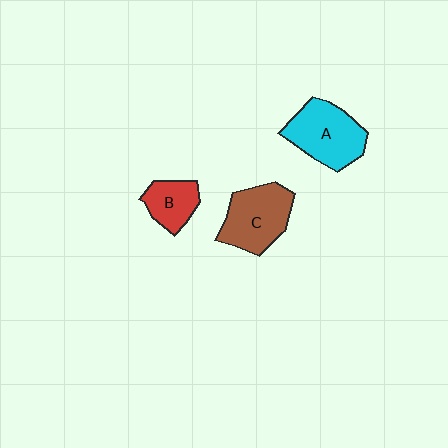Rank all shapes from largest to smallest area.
From largest to smallest: A (cyan), C (brown), B (red).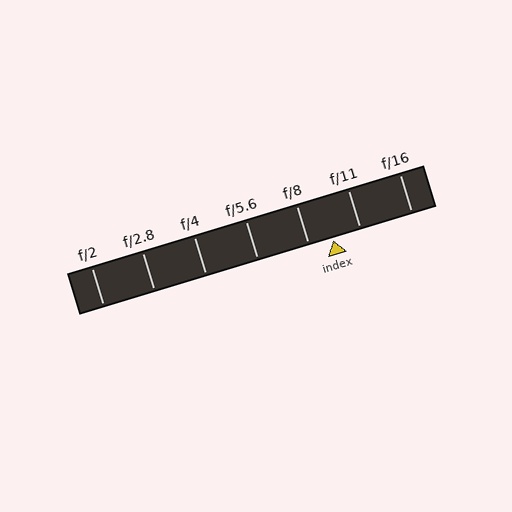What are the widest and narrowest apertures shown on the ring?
The widest aperture shown is f/2 and the narrowest is f/16.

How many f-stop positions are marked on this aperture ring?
There are 7 f-stop positions marked.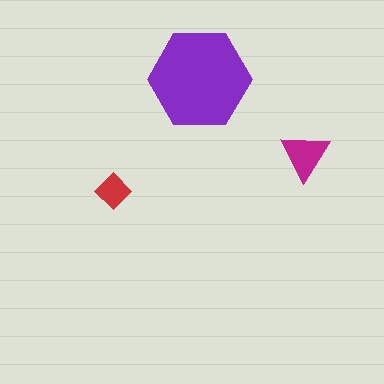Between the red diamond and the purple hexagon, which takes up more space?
The purple hexagon.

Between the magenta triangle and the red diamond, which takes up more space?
The magenta triangle.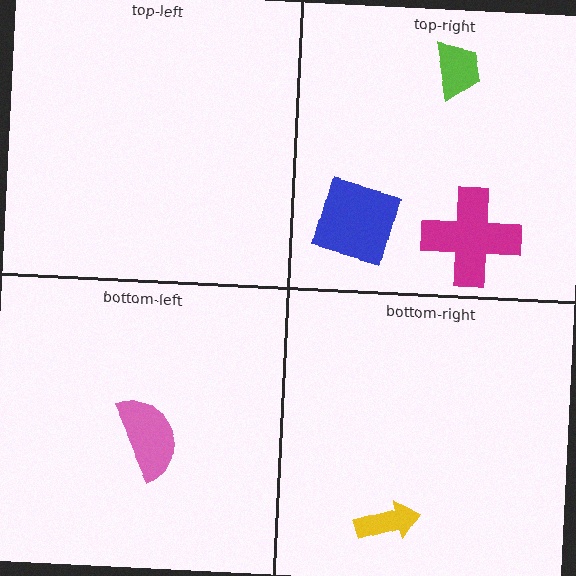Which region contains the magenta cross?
The top-right region.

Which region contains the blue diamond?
The top-right region.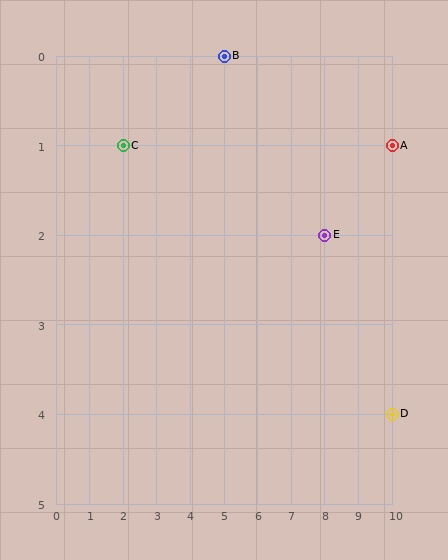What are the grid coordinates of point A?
Point A is at grid coordinates (10, 1).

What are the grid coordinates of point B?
Point B is at grid coordinates (5, 0).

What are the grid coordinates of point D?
Point D is at grid coordinates (10, 4).